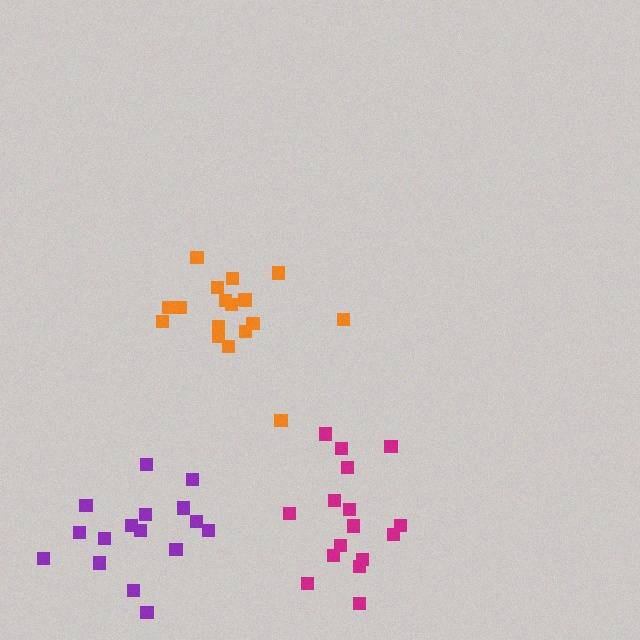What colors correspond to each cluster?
The clusters are colored: orange, magenta, purple.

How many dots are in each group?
Group 1: 18 dots, Group 2: 16 dots, Group 3: 16 dots (50 total).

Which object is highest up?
The orange cluster is topmost.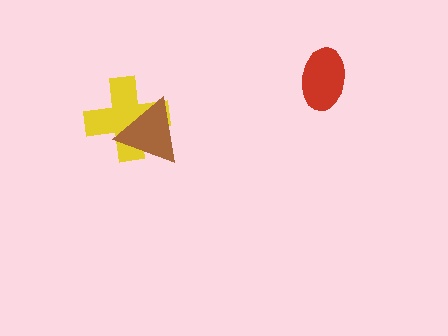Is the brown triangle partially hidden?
No, no other shape covers it.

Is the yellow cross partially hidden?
Yes, it is partially covered by another shape.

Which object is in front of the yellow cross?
The brown triangle is in front of the yellow cross.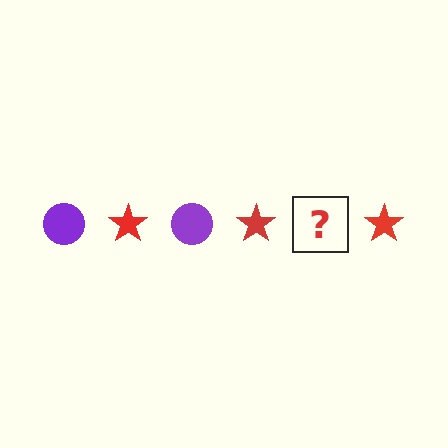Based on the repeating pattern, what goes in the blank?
The blank should be a purple circle.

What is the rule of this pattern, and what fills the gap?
The rule is that the pattern alternates between purple circle and red star. The gap should be filled with a purple circle.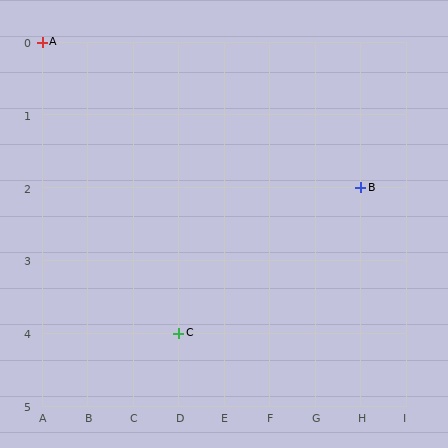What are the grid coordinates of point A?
Point A is at grid coordinates (A, 0).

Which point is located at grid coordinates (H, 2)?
Point B is at (H, 2).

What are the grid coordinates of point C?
Point C is at grid coordinates (D, 4).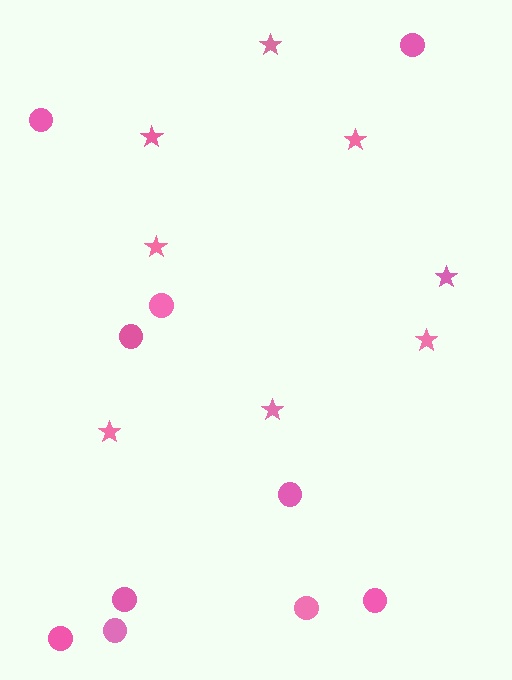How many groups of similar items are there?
There are 2 groups: one group of circles (10) and one group of stars (8).